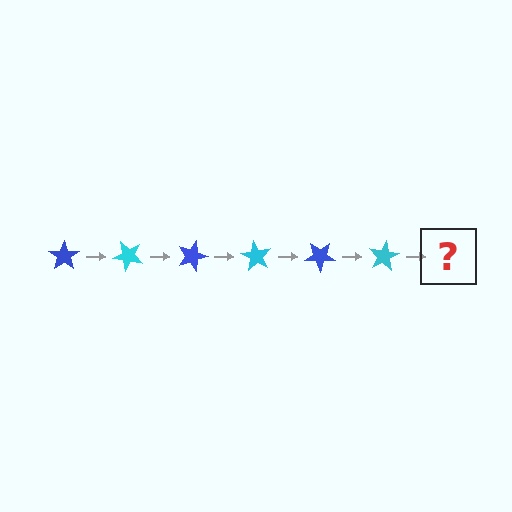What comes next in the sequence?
The next element should be a blue star, rotated 270 degrees from the start.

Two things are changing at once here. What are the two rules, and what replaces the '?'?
The two rules are that it rotates 45 degrees each step and the color cycles through blue and cyan. The '?' should be a blue star, rotated 270 degrees from the start.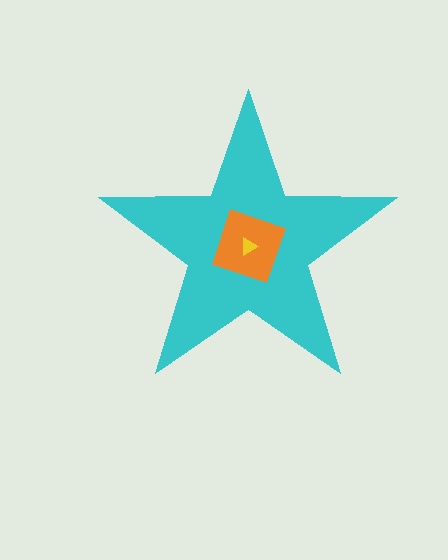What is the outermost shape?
The cyan star.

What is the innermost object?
The yellow triangle.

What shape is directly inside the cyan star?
The orange diamond.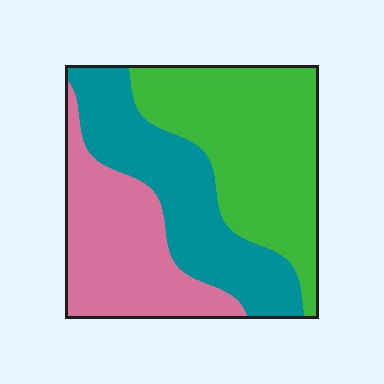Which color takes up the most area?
Green, at roughly 40%.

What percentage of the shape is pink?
Pink takes up between a sixth and a third of the shape.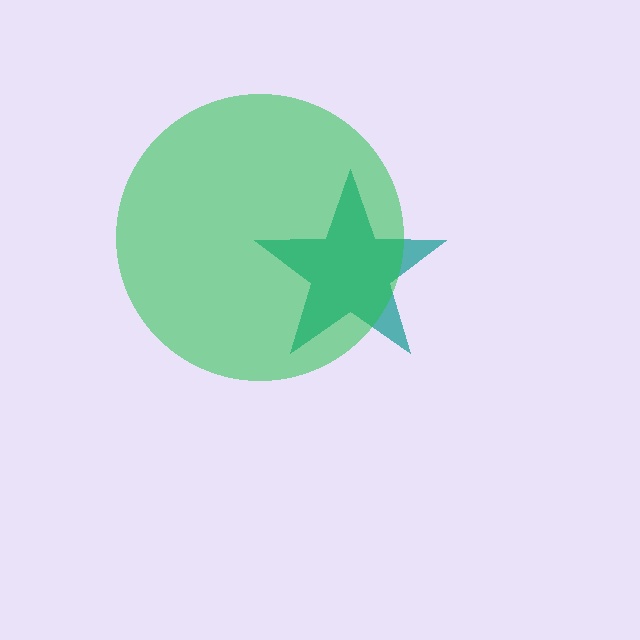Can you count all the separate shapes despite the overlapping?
Yes, there are 2 separate shapes.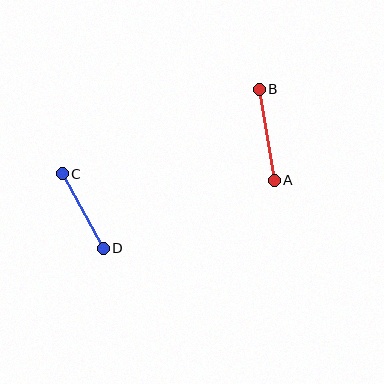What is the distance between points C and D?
The distance is approximately 85 pixels.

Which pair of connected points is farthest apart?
Points A and B are farthest apart.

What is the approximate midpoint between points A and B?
The midpoint is at approximately (267, 135) pixels.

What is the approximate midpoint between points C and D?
The midpoint is at approximately (83, 211) pixels.